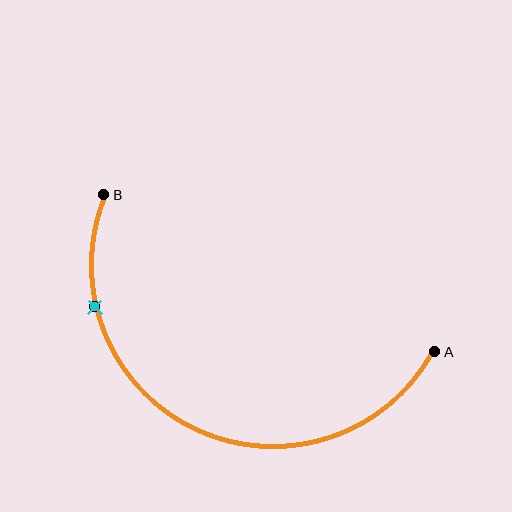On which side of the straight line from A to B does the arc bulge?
The arc bulges below the straight line connecting A and B.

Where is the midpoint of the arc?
The arc midpoint is the point on the curve farthest from the straight line joining A and B. It sits below that line.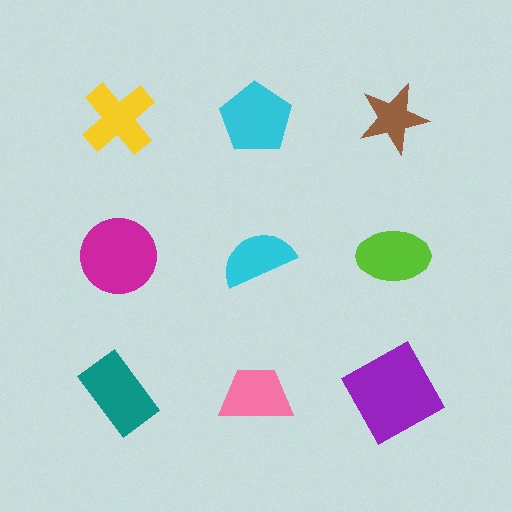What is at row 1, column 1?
A yellow cross.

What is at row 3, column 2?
A pink trapezoid.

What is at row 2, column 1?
A magenta circle.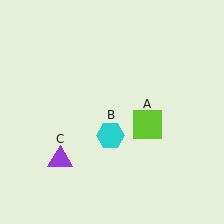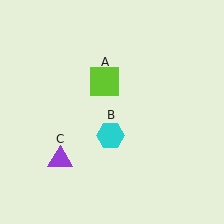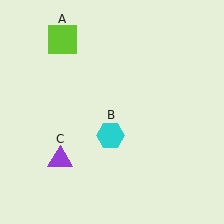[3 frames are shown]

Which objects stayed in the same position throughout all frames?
Cyan hexagon (object B) and purple triangle (object C) remained stationary.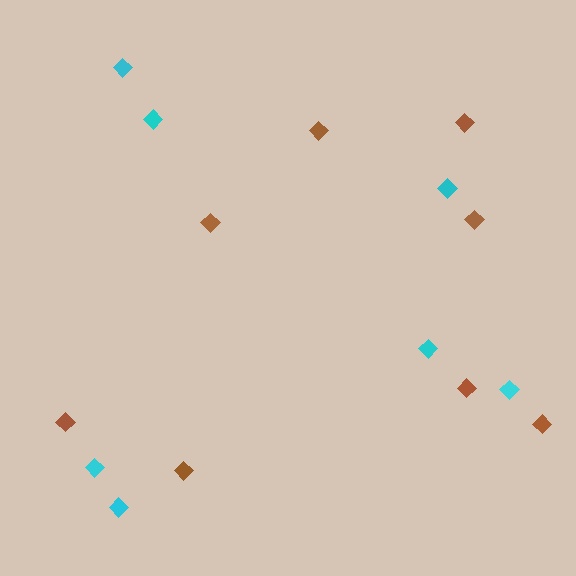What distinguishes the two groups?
There are 2 groups: one group of brown diamonds (8) and one group of cyan diamonds (7).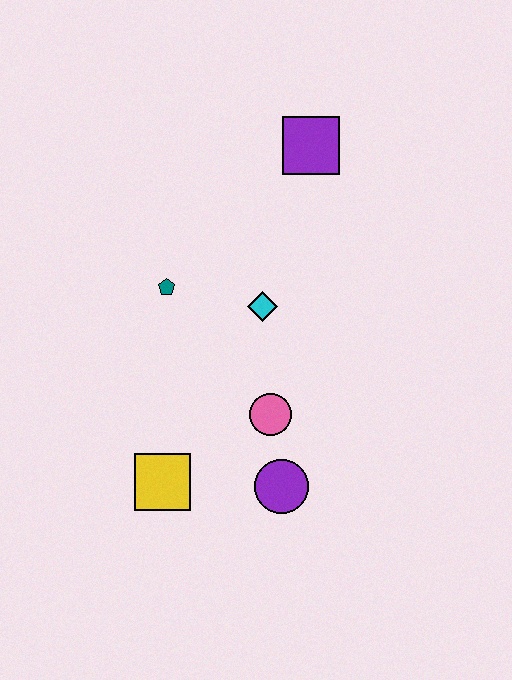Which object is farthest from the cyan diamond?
The yellow square is farthest from the cyan diamond.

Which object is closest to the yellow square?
The purple circle is closest to the yellow square.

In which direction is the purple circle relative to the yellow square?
The purple circle is to the right of the yellow square.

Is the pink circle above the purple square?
No